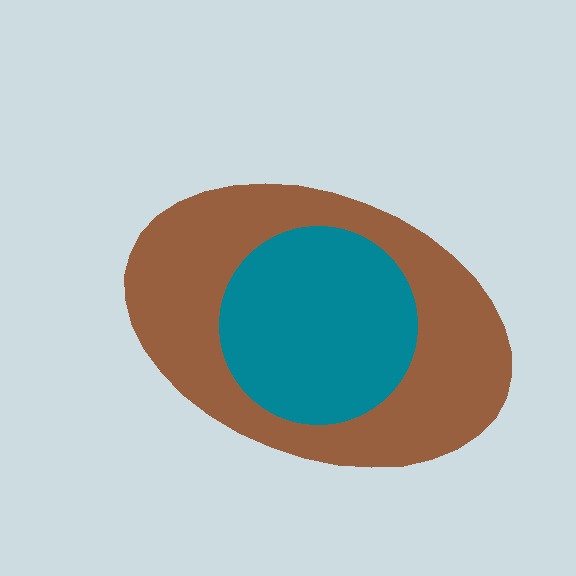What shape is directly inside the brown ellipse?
The teal circle.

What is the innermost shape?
The teal circle.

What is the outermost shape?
The brown ellipse.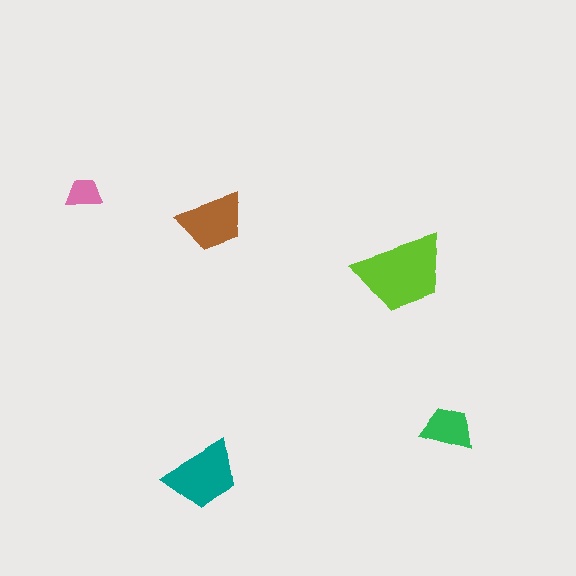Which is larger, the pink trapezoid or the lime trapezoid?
The lime one.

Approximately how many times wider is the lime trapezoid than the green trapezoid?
About 2 times wider.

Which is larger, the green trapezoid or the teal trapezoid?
The teal one.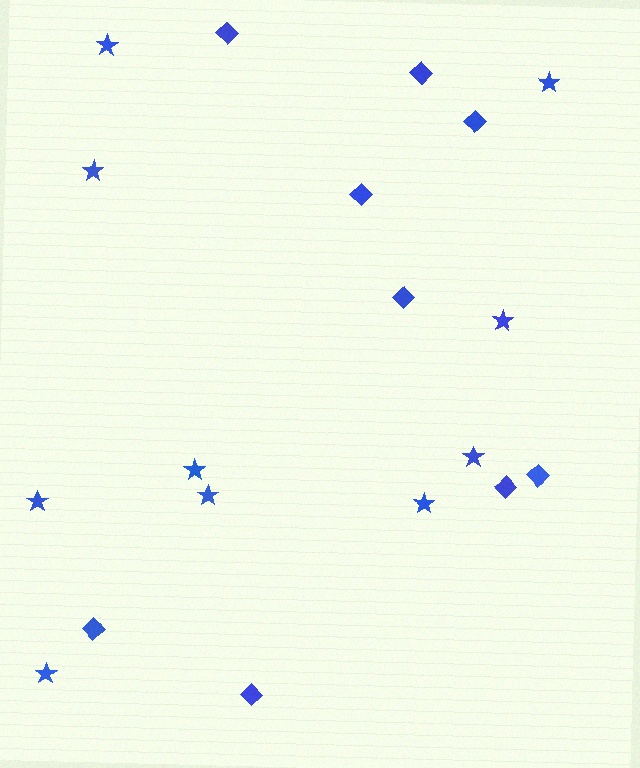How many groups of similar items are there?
There are 2 groups: one group of diamonds (9) and one group of stars (10).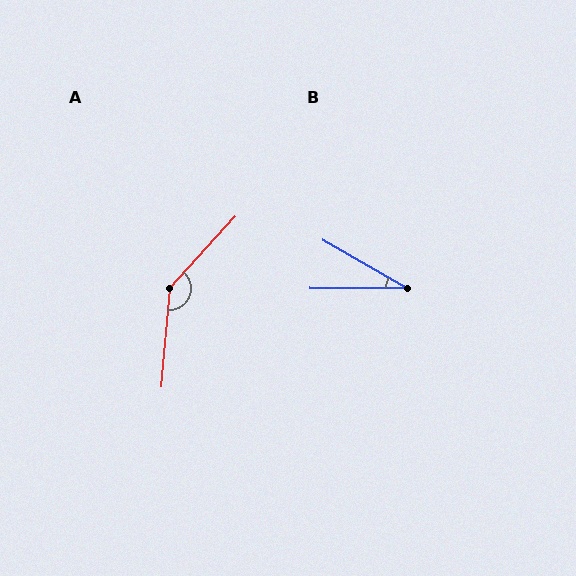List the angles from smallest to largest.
B (29°), A (142°).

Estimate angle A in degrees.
Approximately 142 degrees.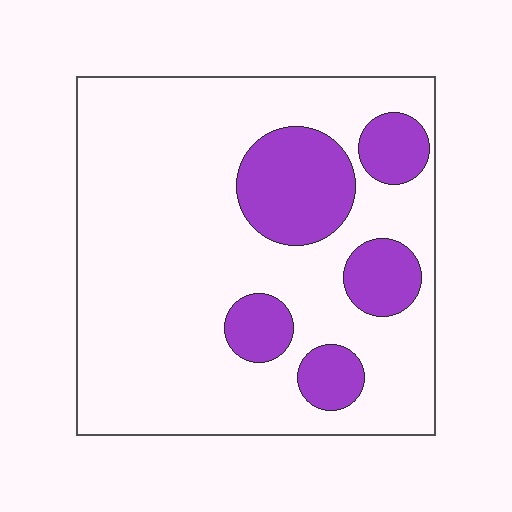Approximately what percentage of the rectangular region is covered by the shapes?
Approximately 20%.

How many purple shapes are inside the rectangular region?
5.